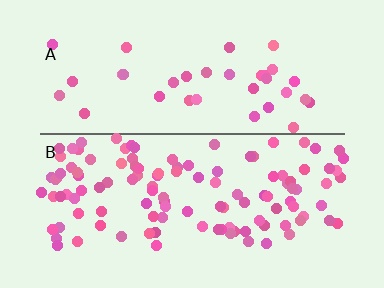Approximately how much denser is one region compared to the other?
Approximately 3.1× — region B over region A.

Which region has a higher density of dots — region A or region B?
B (the bottom).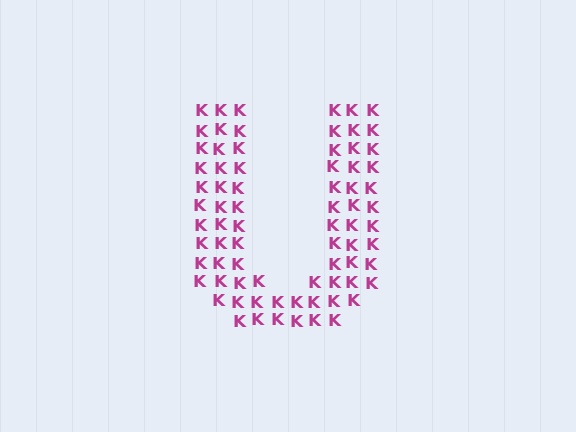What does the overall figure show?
The overall figure shows the letter U.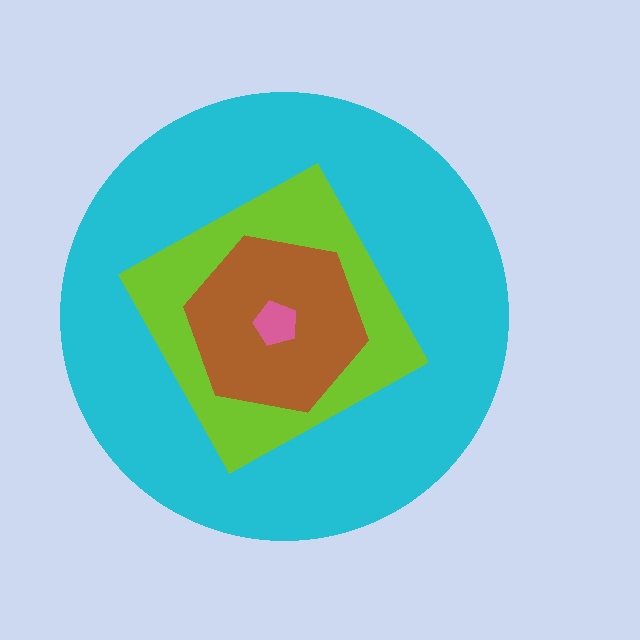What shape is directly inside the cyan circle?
The lime diamond.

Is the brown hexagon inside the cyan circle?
Yes.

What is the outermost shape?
The cyan circle.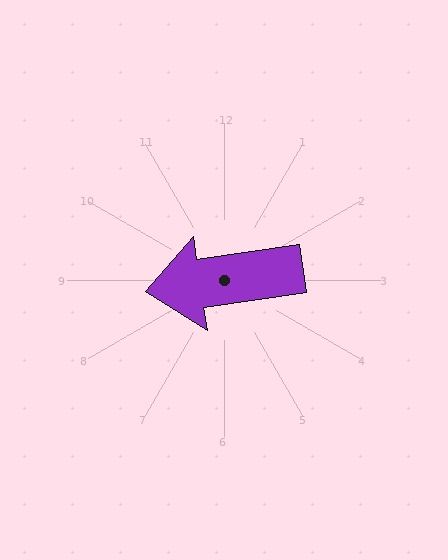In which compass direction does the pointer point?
West.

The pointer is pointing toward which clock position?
Roughly 9 o'clock.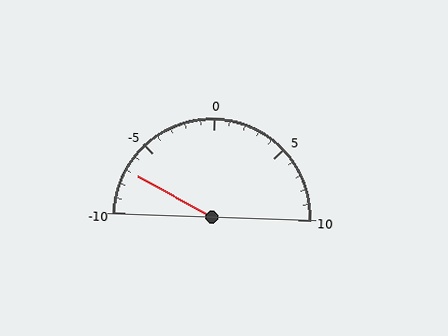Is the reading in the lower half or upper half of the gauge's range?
The reading is in the lower half of the range (-10 to 10).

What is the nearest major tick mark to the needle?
The nearest major tick mark is -5.